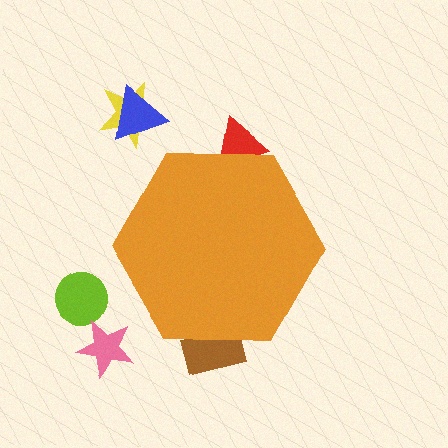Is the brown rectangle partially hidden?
Yes, the brown rectangle is partially hidden behind the orange hexagon.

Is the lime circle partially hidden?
No, the lime circle is fully visible.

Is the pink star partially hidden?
No, the pink star is fully visible.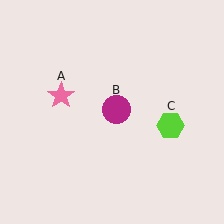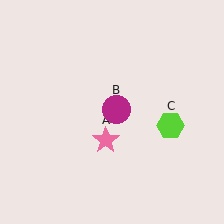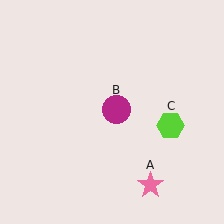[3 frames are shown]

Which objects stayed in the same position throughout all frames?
Magenta circle (object B) and lime hexagon (object C) remained stationary.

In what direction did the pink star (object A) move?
The pink star (object A) moved down and to the right.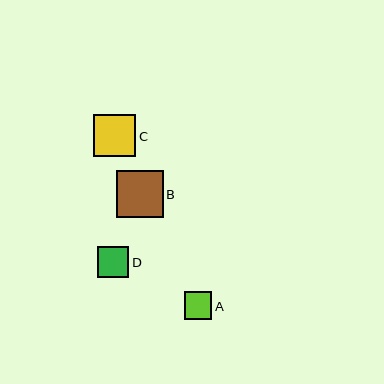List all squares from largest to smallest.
From largest to smallest: B, C, D, A.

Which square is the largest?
Square B is the largest with a size of approximately 47 pixels.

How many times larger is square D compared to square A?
Square D is approximately 1.1 times the size of square A.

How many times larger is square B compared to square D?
Square B is approximately 1.5 times the size of square D.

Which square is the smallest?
Square A is the smallest with a size of approximately 27 pixels.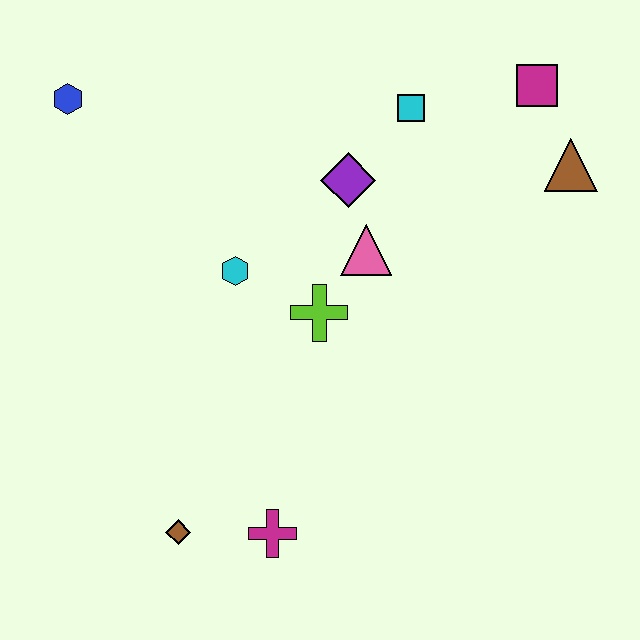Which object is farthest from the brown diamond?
The magenta square is farthest from the brown diamond.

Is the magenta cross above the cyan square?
No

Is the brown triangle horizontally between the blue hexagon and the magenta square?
No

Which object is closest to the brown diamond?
The magenta cross is closest to the brown diamond.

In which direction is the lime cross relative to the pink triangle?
The lime cross is below the pink triangle.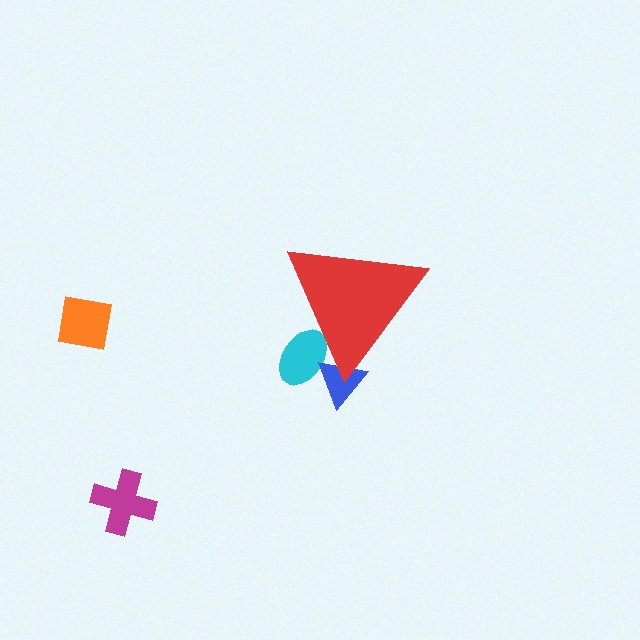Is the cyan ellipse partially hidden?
Yes, the cyan ellipse is partially hidden behind the red triangle.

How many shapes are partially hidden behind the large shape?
2 shapes are partially hidden.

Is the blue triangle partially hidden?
Yes, the blue triangle is partially hidden behind the red triangle.